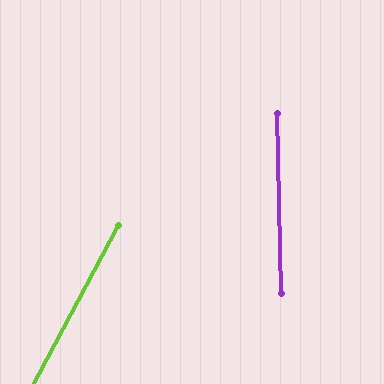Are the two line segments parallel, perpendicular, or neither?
Neither parallel nor perpendicular — they differ by about 29°.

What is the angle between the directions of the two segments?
Approximately 29 degrees.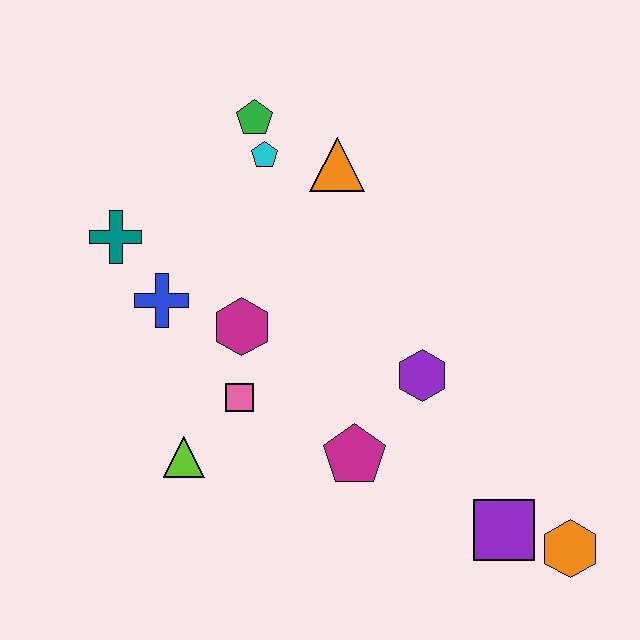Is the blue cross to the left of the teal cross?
No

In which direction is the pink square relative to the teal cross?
The pink square is below the teal cross.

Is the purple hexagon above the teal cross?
No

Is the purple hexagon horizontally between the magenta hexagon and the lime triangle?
No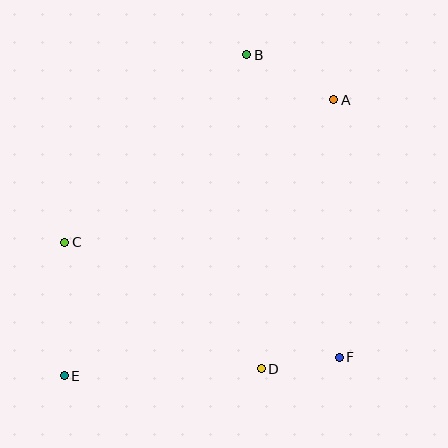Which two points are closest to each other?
Points D and F are closest to each other.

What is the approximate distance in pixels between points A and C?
The distance between A and C is approximately 304 pixels.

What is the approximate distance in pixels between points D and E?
The distance between D and E is approximately 197 pixels.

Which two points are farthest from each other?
Points A and E are farthest from each other.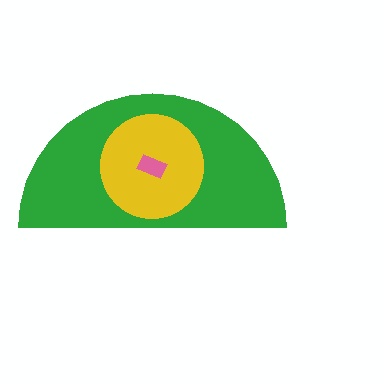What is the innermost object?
The pink rectangle.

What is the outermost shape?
The green semicircle.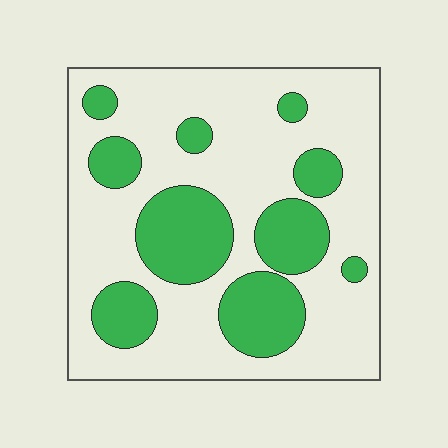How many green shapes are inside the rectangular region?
10.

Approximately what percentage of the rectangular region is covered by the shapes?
Approximately 30%.